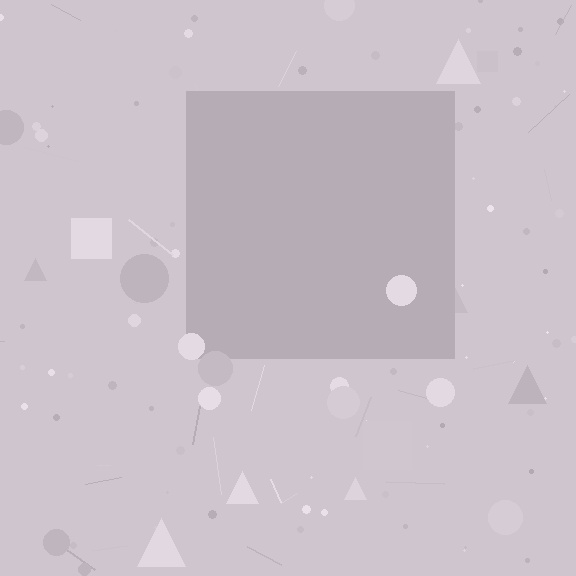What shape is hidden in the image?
A square is hidden in the image.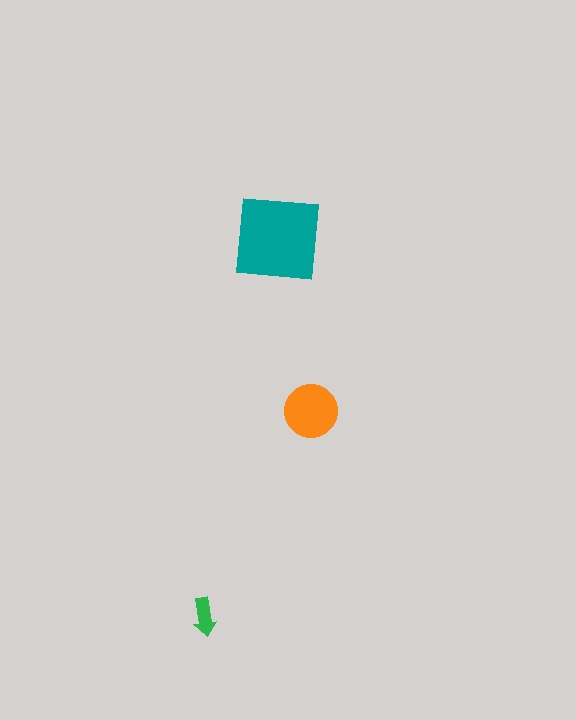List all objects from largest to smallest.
The teal square, the orange circle, the green arrow.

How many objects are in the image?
There are 3 objects in the image.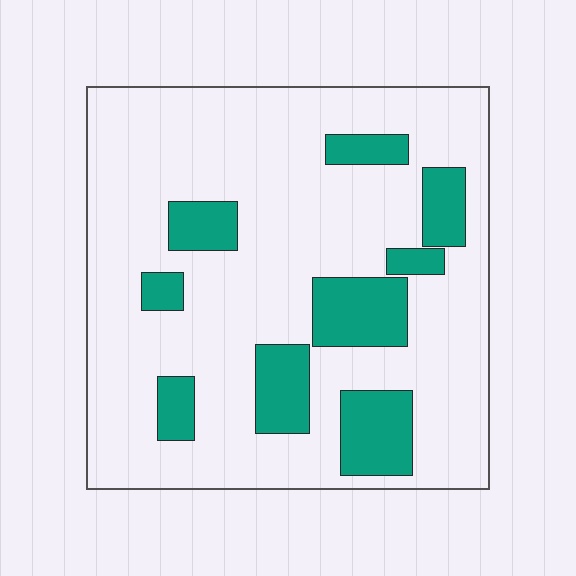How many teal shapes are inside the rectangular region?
9.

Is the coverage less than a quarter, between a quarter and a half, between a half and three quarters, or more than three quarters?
Less than a quarter.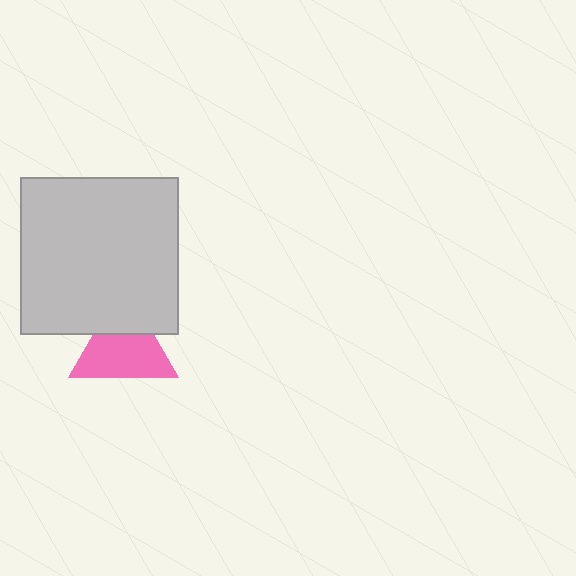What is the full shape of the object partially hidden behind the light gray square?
The partially hidden object is a pink triangle.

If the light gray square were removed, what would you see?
You would see the complete pink triangle.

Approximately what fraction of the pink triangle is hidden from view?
Roughly 32% of the pink triangle is hidden behind the light gray square.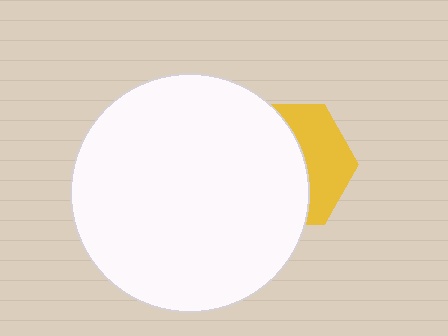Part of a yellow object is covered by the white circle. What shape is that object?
It is a hexagon.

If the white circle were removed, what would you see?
You would see the complete yellow hexagon.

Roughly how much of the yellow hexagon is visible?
A small part of it is visible (roughly 40%).